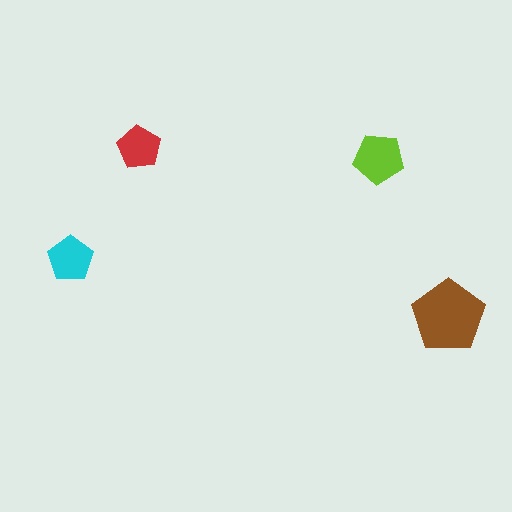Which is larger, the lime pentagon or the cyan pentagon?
The lime one.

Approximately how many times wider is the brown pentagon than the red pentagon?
About 1.5 times wider.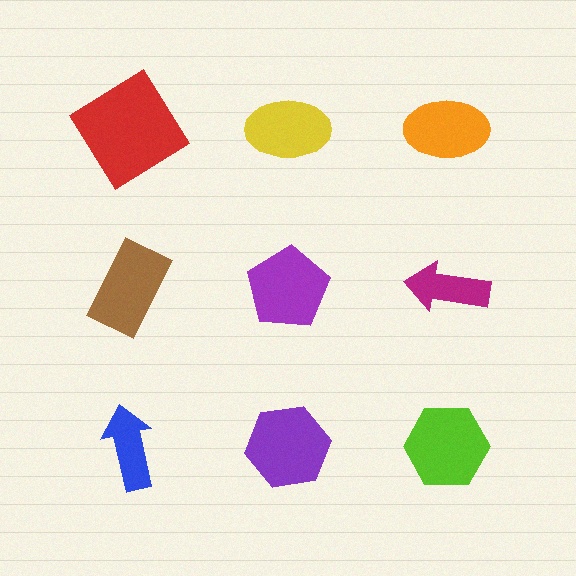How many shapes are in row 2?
3 shapes.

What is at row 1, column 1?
A red diamond.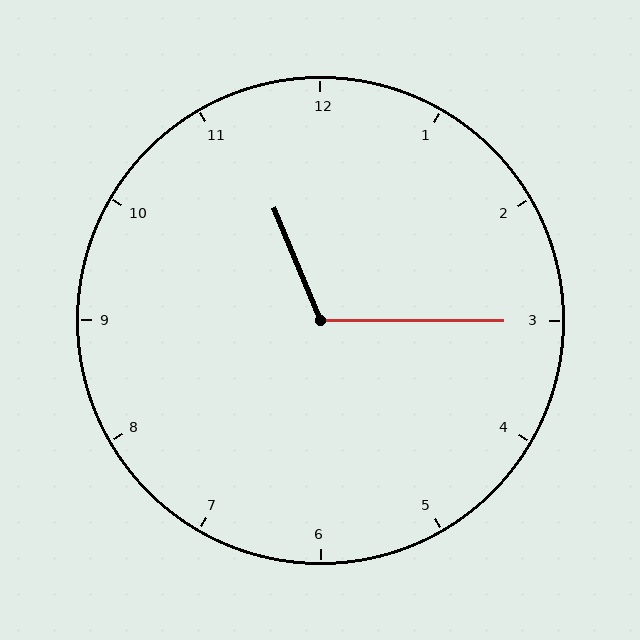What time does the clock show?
11:15.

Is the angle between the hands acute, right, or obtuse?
It is obtuse.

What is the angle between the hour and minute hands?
Approximately 112 degrees.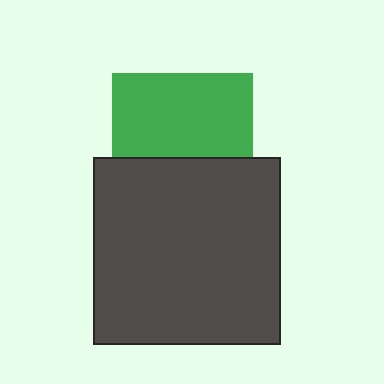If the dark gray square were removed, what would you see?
You would see the complete green square.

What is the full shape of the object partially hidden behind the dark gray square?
The partially hidden object is a green square.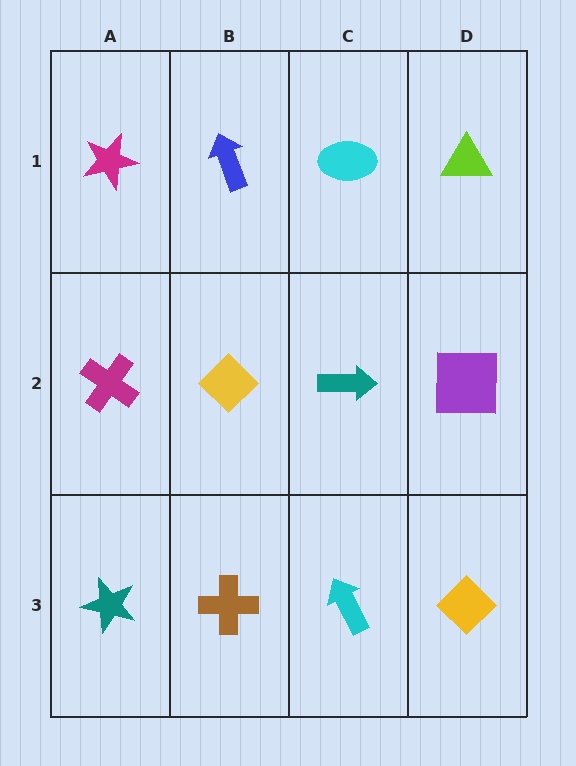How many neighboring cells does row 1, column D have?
2.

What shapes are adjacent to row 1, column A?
A magenta cross (row 2, column A), a blue arrow (row 1, column B).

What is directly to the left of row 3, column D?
A cyan arrow.